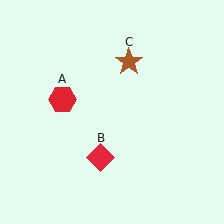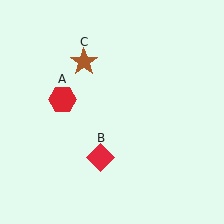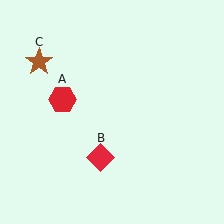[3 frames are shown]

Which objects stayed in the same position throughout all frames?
Red hexagon (object A) and red diamond (object B) remained stationary.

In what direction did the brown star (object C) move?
The brown star (object C) moved left.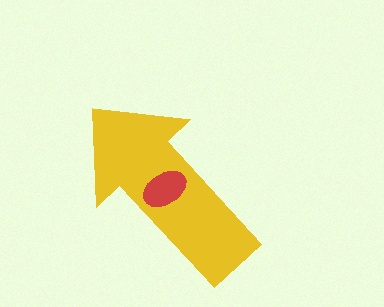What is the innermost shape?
The red ellipse.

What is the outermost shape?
The yellow arrow.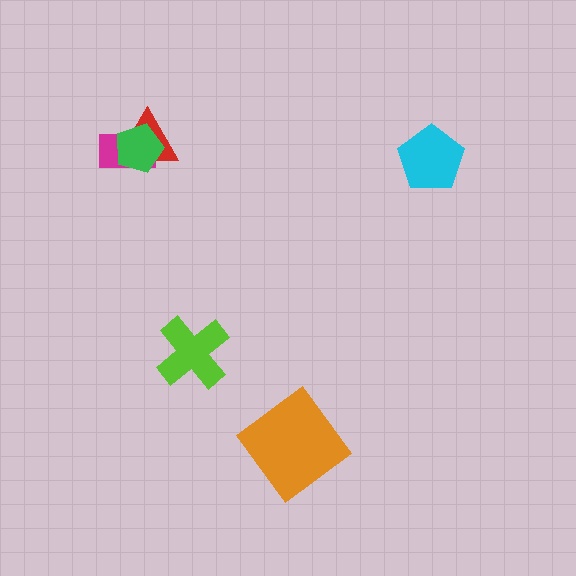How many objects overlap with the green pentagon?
2 objects overlap with the green pentagon.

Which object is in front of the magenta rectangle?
The green pentagon is in front of the magenta rectangle.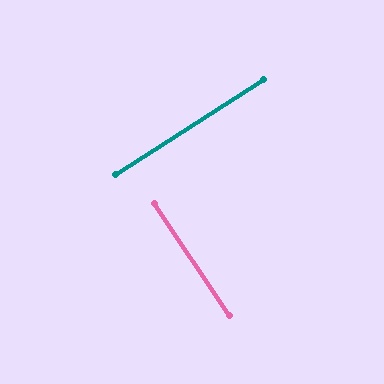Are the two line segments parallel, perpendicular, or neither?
Perpendicular — they meet at approximately 89°.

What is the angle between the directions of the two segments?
Approximately 89 degrees.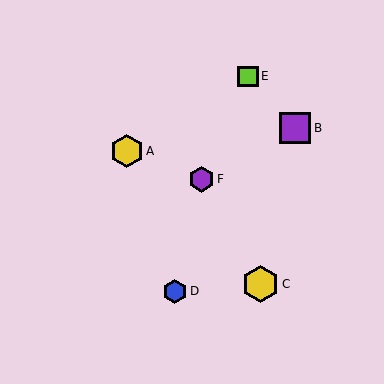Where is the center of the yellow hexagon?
The center of the yellow hexagon is at (127, 151).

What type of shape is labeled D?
Shape D is a blue hexagon.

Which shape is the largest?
The yellow hexagon (labeled C) is the largest.